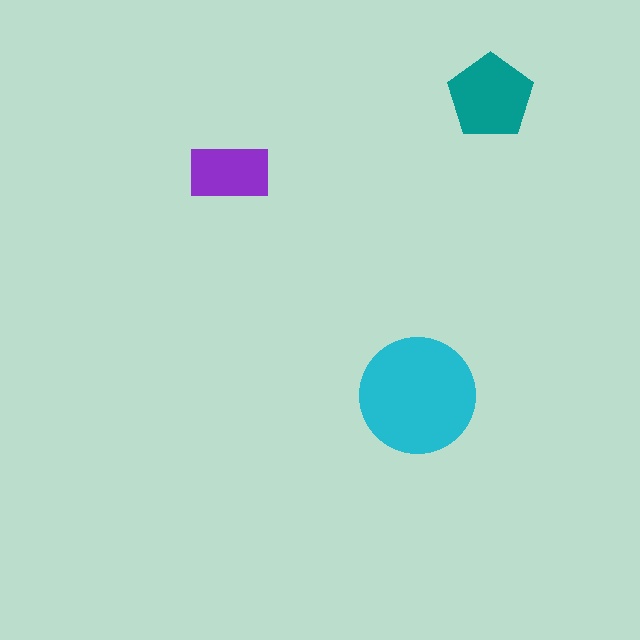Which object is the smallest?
The purple rectangle.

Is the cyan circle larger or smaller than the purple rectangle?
Larger.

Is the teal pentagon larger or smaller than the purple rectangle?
Larger.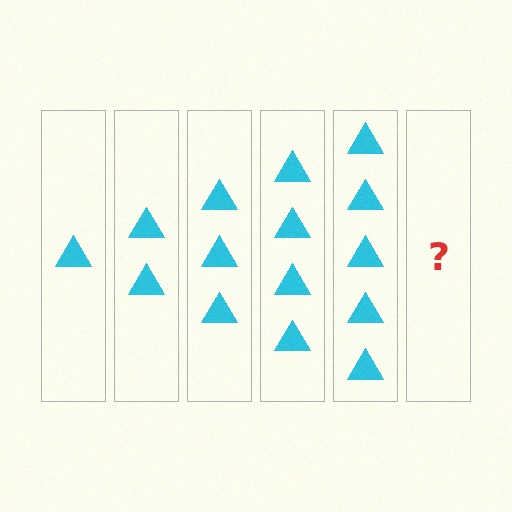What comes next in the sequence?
The next element should be 6 triangles.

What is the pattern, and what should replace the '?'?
The pattern is that each step adds one more triangle. The '?' should be 6 triangles.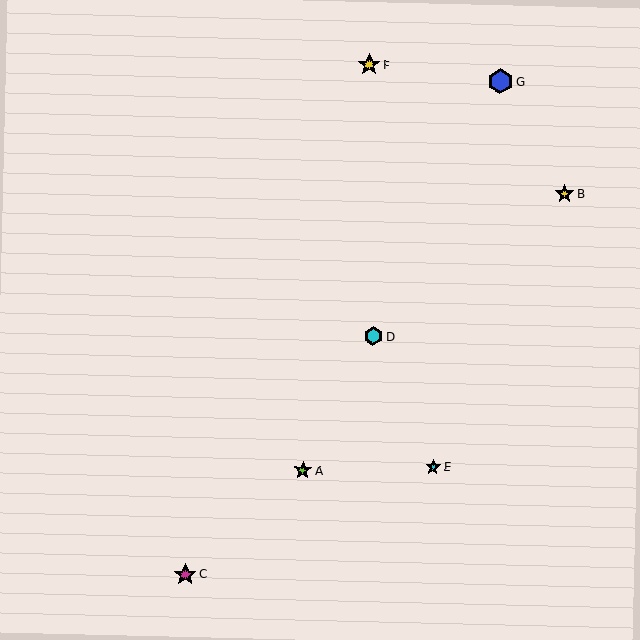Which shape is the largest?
The blue hexagon (labeled G) is the largest.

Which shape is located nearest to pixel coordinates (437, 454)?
The cyan star (labeled E) at (433, 467) is nearest to that location.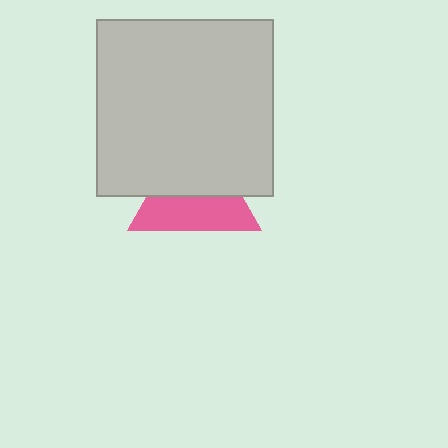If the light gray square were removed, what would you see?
You would see the complete pink triangle.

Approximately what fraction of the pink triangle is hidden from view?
Roughly 51% of the pink triangle is hidden behind the light gray square.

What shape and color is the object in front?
The object in front is a light gray square.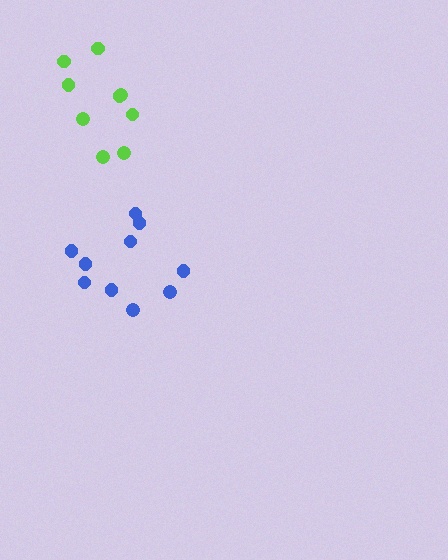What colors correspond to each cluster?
The clusters are colored: lime, blue.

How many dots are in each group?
Group 1: 9 dots, Group 2: 10 dots (19 total).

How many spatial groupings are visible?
There are 2 spatial groupings.